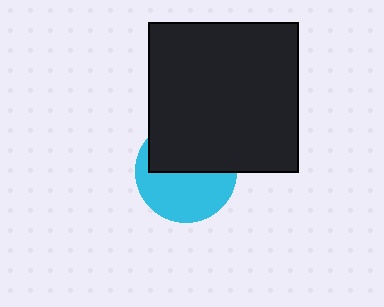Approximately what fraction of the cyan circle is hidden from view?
Roughly 49% of the cyan circle is hidden behind the black square.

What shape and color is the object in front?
The object in front is a black square.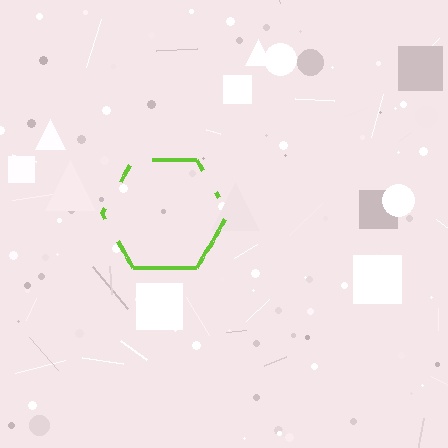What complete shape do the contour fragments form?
The contour fragments form a hexagon.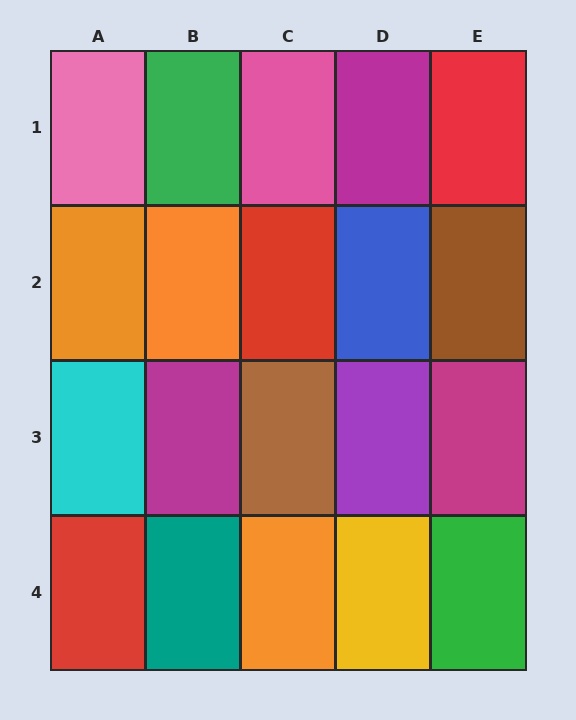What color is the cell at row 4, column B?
Teal.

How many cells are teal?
1 cell is teal.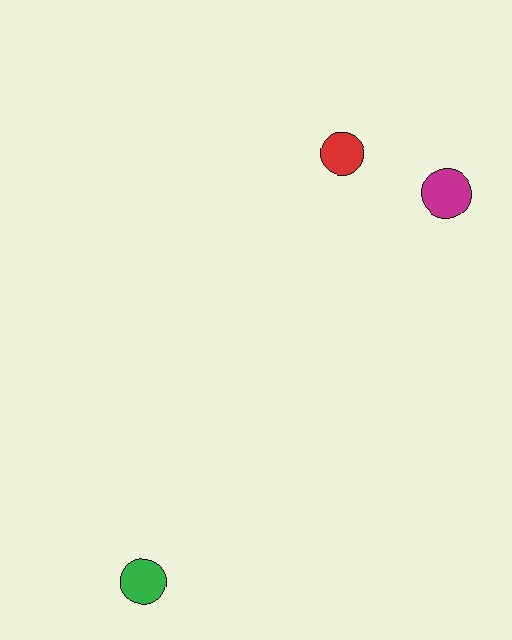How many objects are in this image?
There are 3 objects.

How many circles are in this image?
There are 3 circles.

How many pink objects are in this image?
There are no pink objects.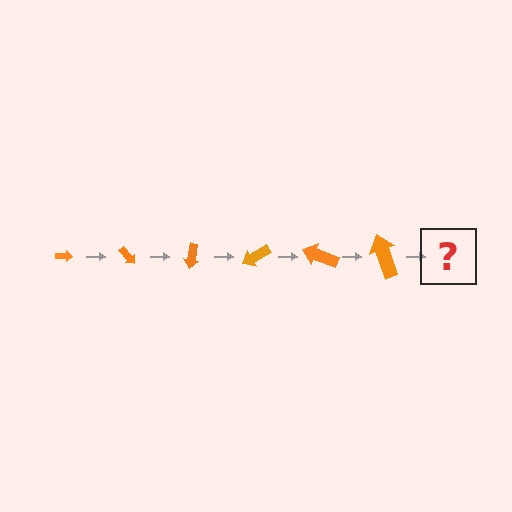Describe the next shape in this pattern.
It should be an arrow, larger than the previous one and rotated 300 degrees from the start.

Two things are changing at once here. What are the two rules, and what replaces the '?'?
The two rules are that the arrow grows larger each step and it rotates 50 degrees each step. The '?' should be an arrow, larger than the previous one and rotated 300 degrees from the start.